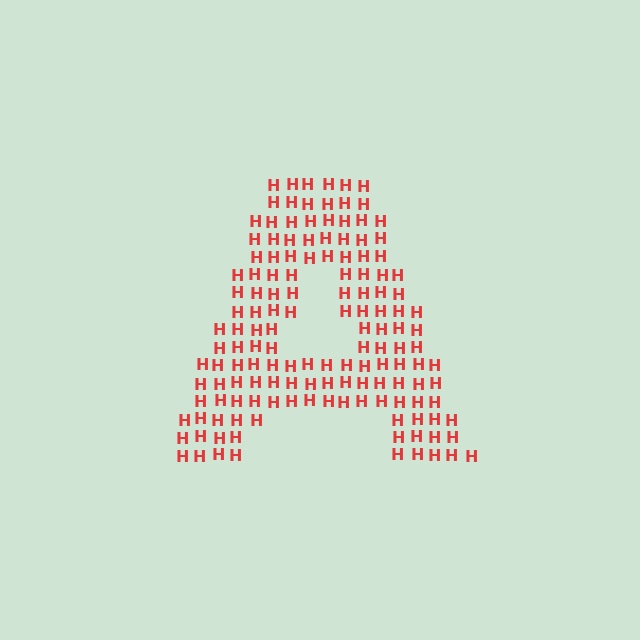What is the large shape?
The large shape is the letter A.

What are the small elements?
The small elements are letter H's.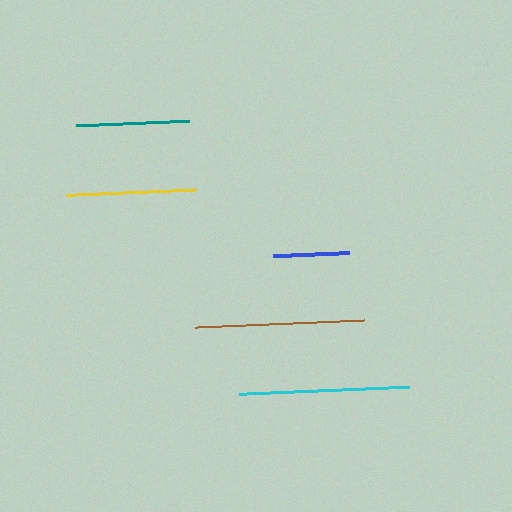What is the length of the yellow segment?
The yellow segment is approximately 130 pixels long.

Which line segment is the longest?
The cyan line is the longest at approximately 170 pixels.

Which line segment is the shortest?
The blue line is the shortest at approximately 75 pixels.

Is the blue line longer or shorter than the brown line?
The brown line is longer than the blue line.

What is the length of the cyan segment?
The cyan segment is approximately 170 pixels long.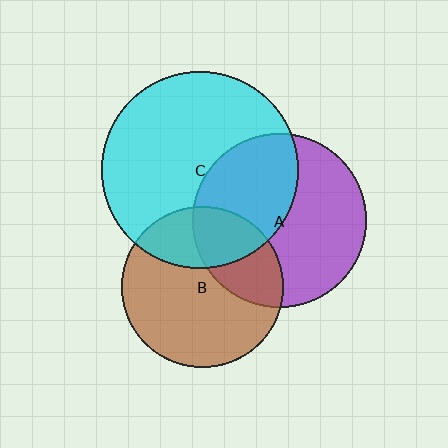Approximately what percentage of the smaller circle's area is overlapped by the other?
Approximately 30%.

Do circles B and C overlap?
Yes.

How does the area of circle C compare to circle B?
Approximately 1.5 times.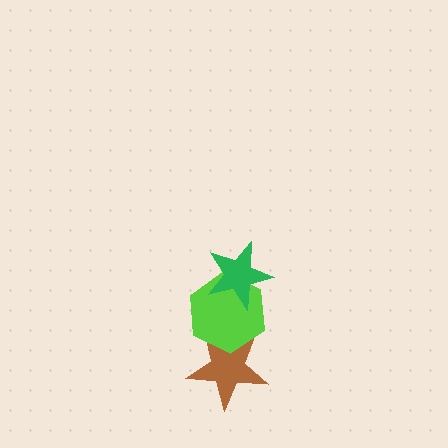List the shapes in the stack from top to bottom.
From top to bottom: the green star, the lime hexagon, the brown star.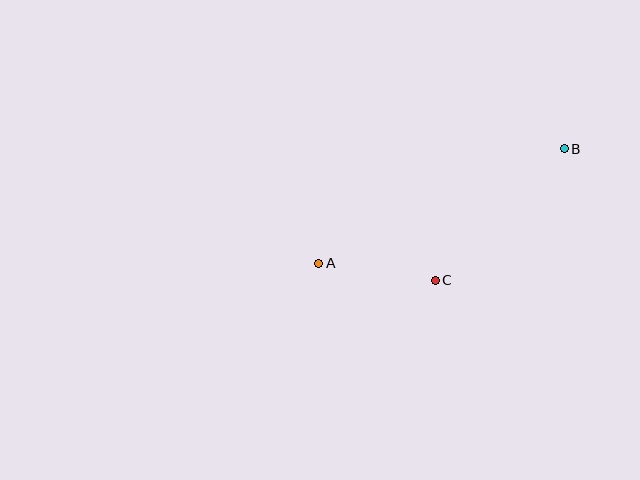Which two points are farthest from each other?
Points A and B are farthest from each other.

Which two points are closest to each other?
Points A and C are closest to each other.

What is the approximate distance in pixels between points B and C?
The distance between B and C is approximately 185 pixels.